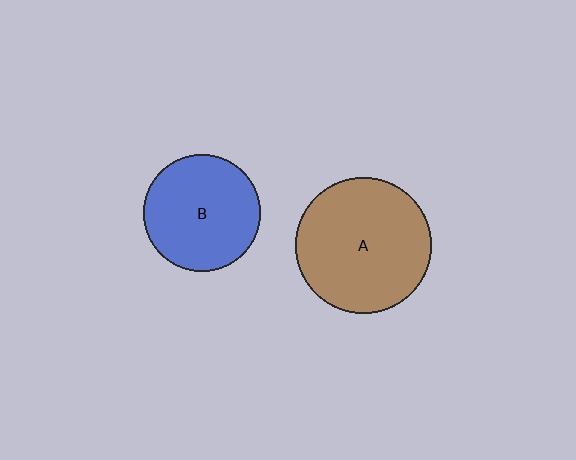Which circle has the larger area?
Circle A (brown).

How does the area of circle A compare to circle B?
Approximately 1.4 times.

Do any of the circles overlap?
No, none of the circles overlap.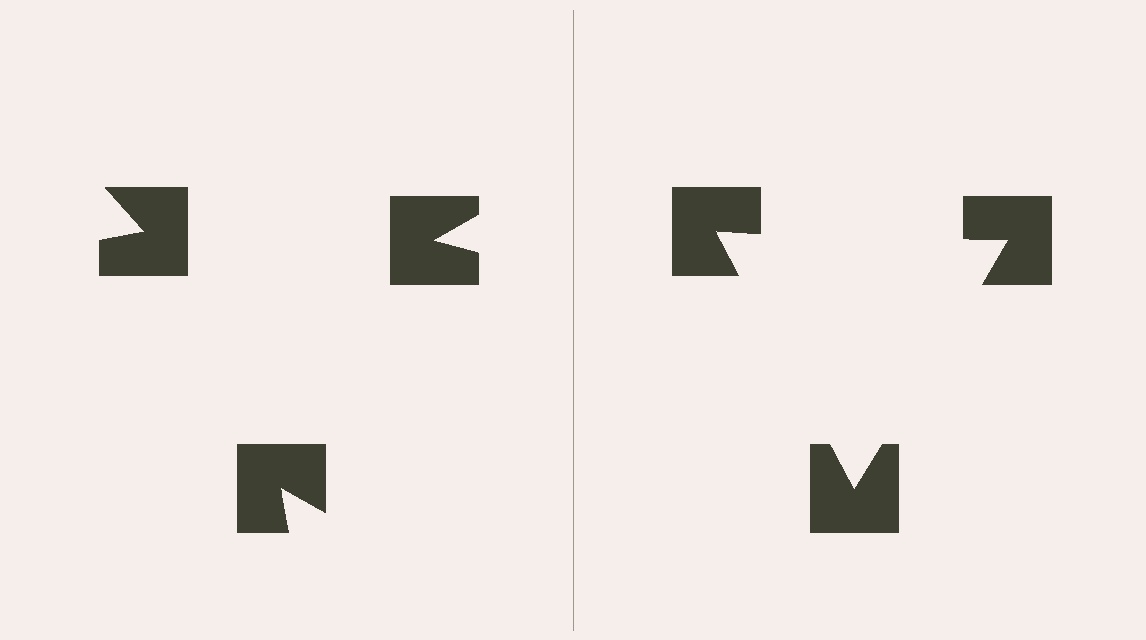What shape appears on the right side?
An illusory triangle.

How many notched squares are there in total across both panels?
6 — 3 on each side.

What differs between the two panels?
The notched squares are positioned identically on both sides; only the wedge orientations differ. On the right they align to a triangle; on the left they are misaligned.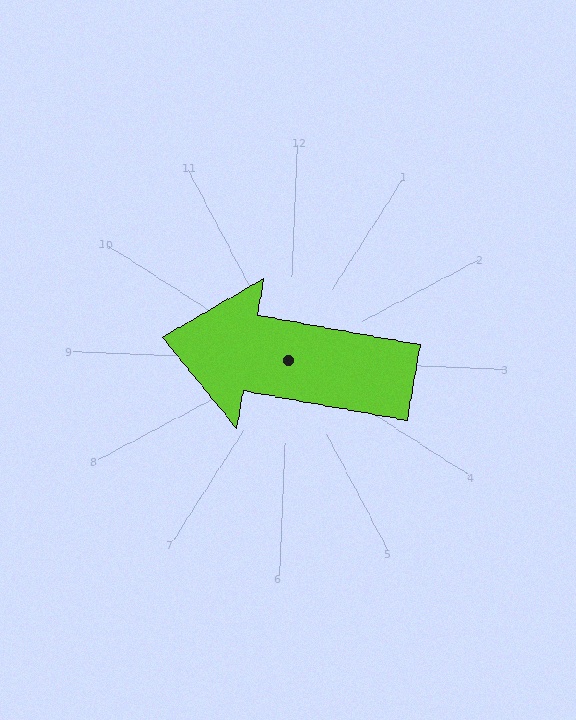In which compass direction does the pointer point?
West.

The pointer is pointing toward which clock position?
Roughly 9 o'clock.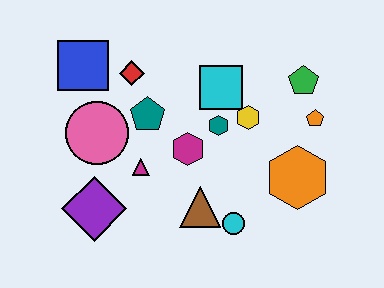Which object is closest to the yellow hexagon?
The teal hexagon is closest to the yellow hexagon.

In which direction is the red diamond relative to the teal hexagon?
The red diamond is to the left of the teal hexagon.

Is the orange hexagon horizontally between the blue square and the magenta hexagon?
No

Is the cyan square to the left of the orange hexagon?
Yes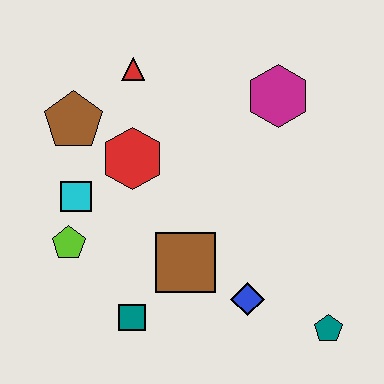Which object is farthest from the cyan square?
The teal pentagon is farthest from the cyan square.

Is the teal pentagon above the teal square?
No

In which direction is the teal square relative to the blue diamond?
The teal square is to the left of the blue diamond.